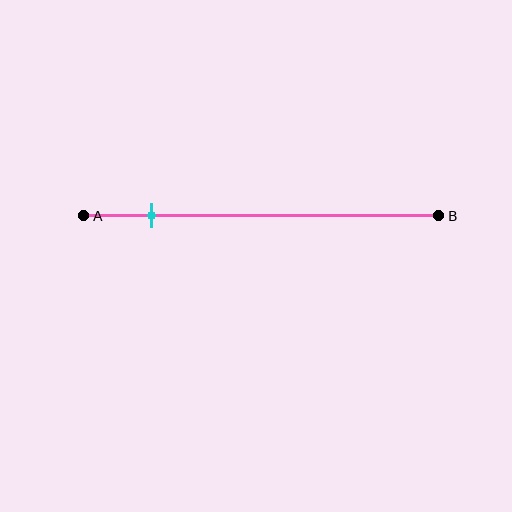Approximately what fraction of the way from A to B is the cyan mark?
The cyan mark is approximately 20% of the way from A to B.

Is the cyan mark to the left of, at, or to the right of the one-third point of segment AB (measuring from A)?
The cyan mark is to the left of the one-third point of segment AB.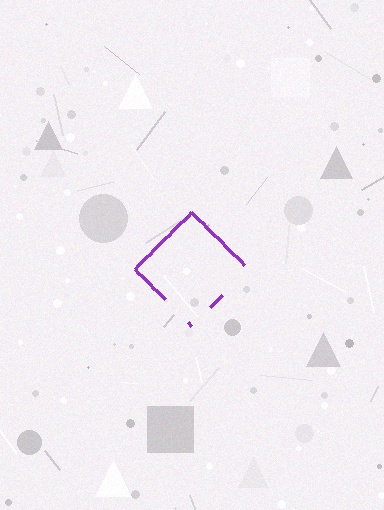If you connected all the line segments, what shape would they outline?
They would outline a diamond.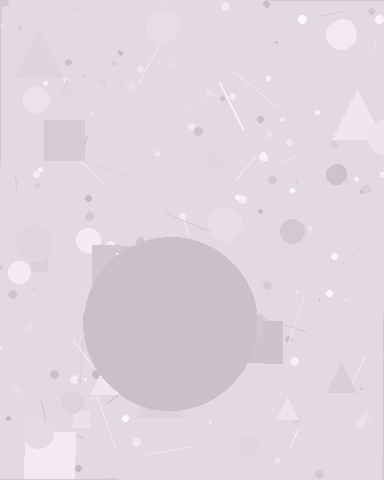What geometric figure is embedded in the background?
A circle is embedded in the background.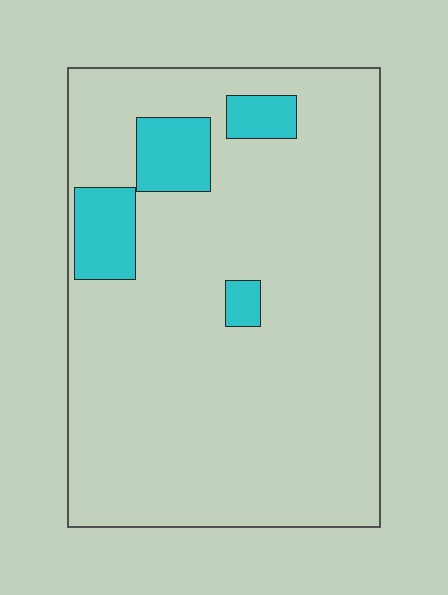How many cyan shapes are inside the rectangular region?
4.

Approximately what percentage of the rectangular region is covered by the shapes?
Approximately 10%.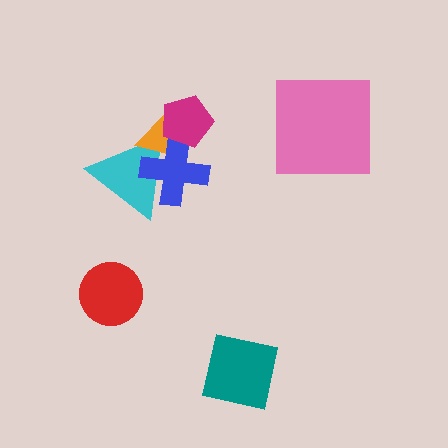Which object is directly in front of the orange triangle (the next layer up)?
The blue cross is directly in front of the orange triangle.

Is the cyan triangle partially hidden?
Yes, it is partially covered by another shape.